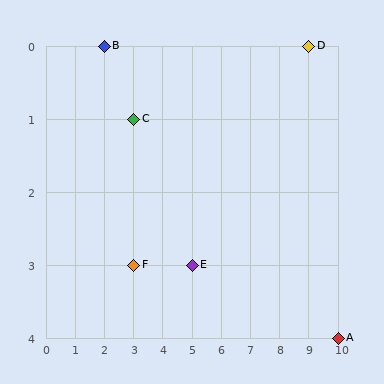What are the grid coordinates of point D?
Point D is at grid coordinates (9, 0).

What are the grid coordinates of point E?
Point E is at grid coordinates (5, 3).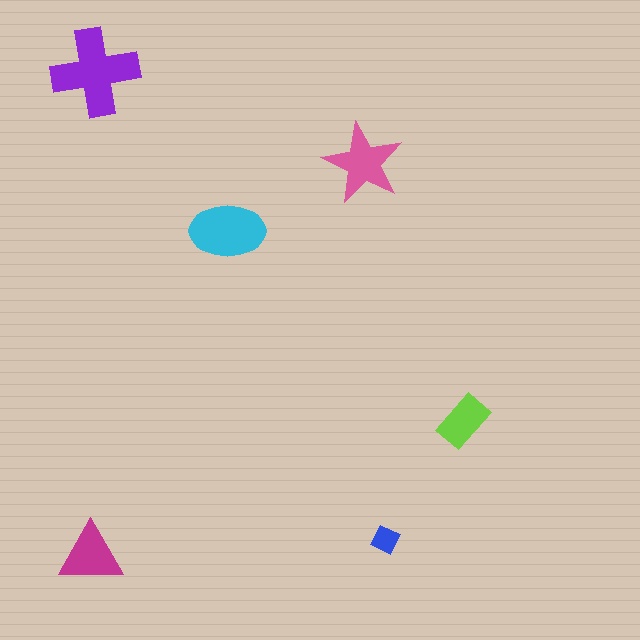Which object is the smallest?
The blue diamond.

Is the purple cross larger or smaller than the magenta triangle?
Larger.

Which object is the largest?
The purple cross.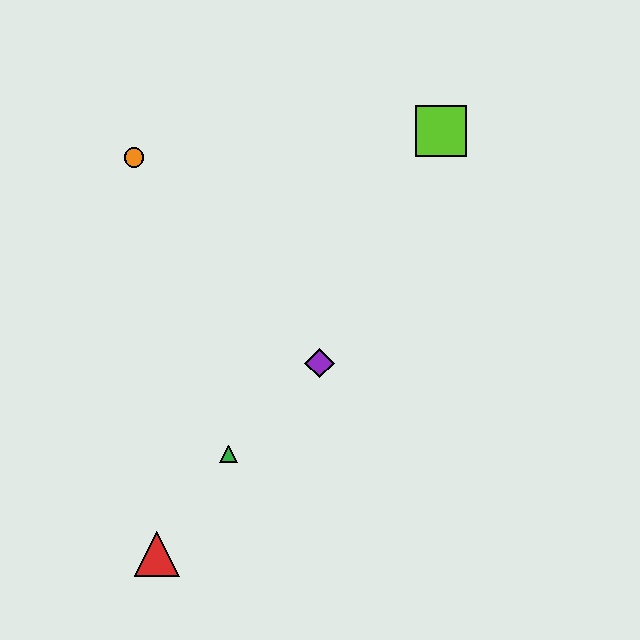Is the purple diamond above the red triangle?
Yes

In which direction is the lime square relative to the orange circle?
The lime square is to the right of the orange circle.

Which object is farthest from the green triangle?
The lime square is farthest from the green triangle.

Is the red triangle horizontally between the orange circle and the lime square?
Yes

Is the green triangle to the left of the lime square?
Yes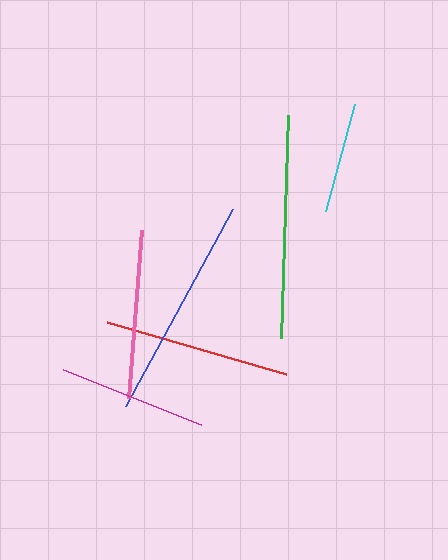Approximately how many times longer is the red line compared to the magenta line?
The red line is approximately 1.3 times the length of the magenta line.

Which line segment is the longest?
The blue line is the longest at approximately 224 pixels.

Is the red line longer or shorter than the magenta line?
The red line is longer than the magenta line.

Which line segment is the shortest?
The cyan line is the shortest at approximately 111 pixels.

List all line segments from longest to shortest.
From longest to shortest: blue, green, red, pink, magenta, cyan.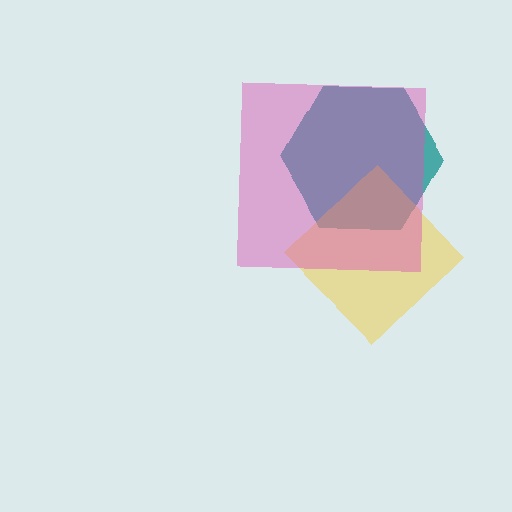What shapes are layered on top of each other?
The layered shapes are: a teal hexagon, a yellow diamond, a pink square.